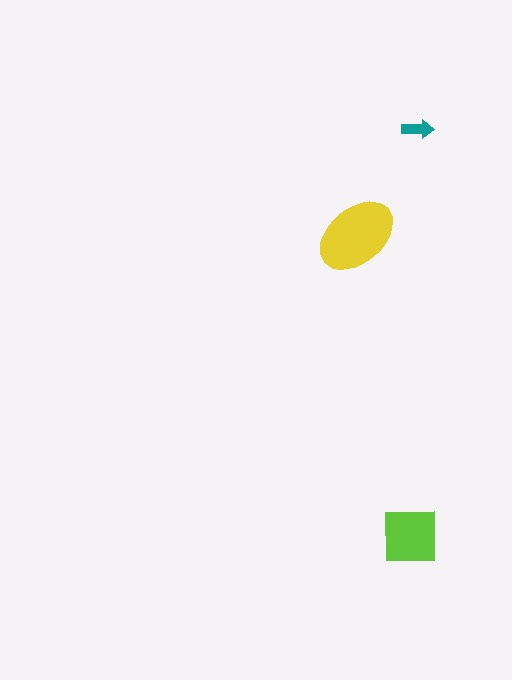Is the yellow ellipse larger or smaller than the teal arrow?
Larger.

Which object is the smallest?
The teal arrow.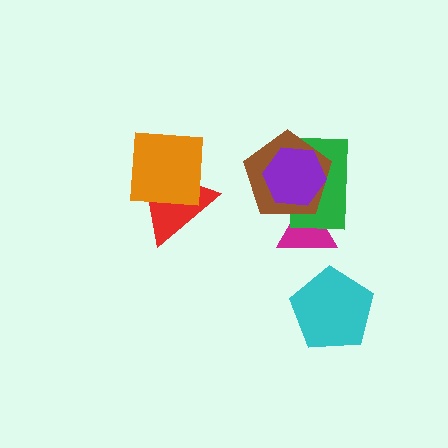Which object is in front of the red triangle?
The orange square is in front of the red triangle.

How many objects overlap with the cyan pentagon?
0 objects overlap with the cyan pentagon.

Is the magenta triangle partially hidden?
Yes, it is partially covered by another shape.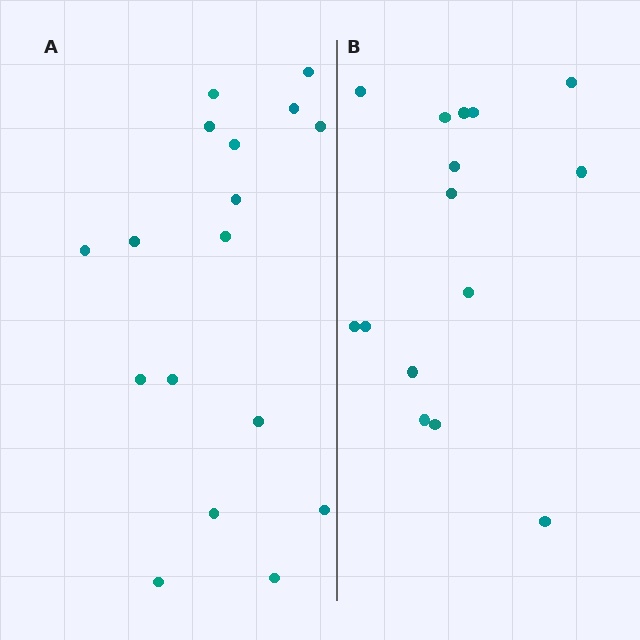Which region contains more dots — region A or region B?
Region A (the left region) has more dots.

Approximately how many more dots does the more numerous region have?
Region A has just a few more — roughly 2 or 3 more dots than region B.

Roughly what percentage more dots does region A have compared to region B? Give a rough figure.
About 15% more.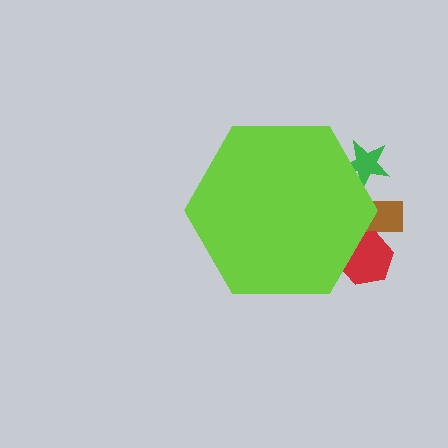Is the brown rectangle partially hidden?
Yes, the brown rectangle is partially hidden behind the lime hexagon.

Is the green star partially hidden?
Yes, the green star is partially hidden behind the lime hexagon.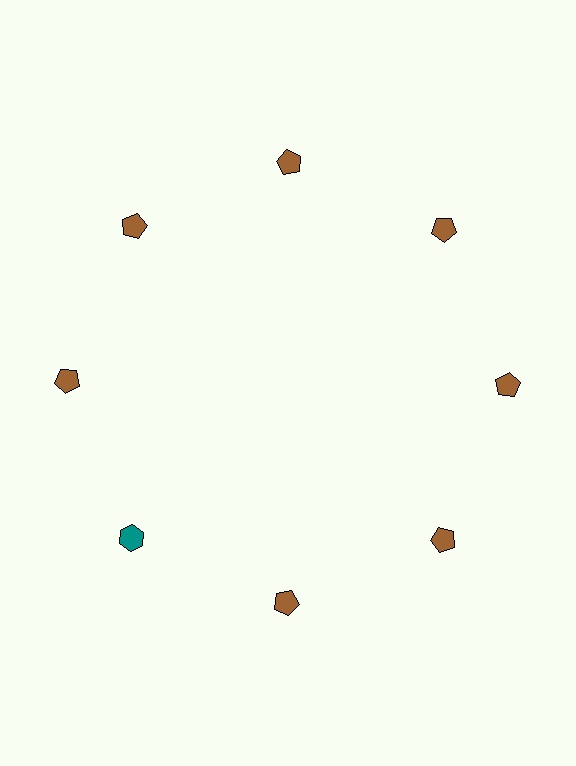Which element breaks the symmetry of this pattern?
The teal hexagon at roughly the 8 o'clock position breaks the symmetry. All other shapes are brown pentagons.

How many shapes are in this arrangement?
There are 8 shapes arranged in a ring pattern.